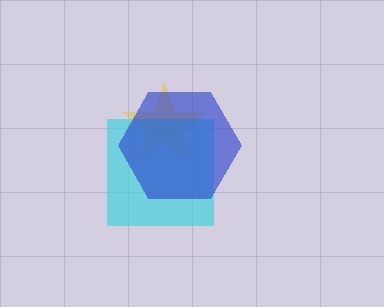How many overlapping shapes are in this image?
There are 3 overlapping shapes in the image.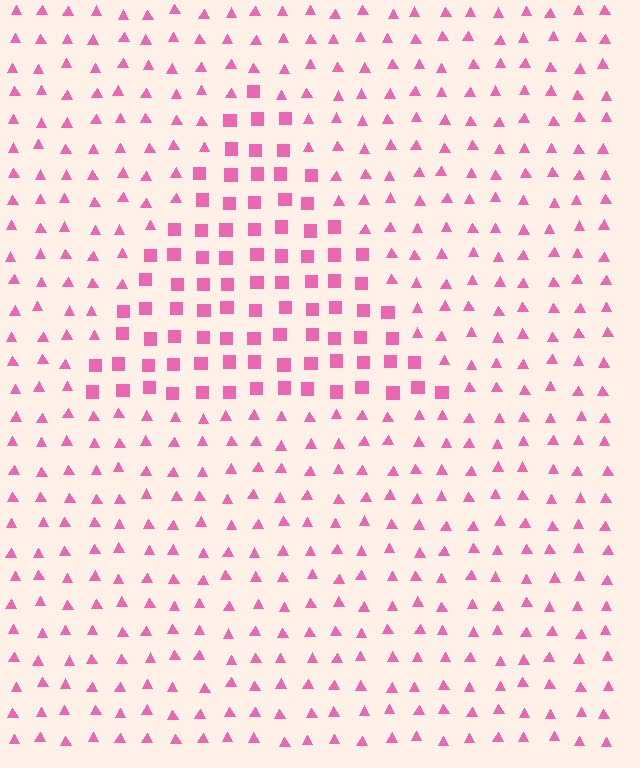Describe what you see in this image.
The image is filled with small pink elements arranged in a uniform grid. A triangle-shaped region contains squares, while the surrounding area contains triangles. The boundary is defined purely by the change in element shape.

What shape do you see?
I see a triangle.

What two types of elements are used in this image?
The image uses squares inside the triangle region and triangles outside it.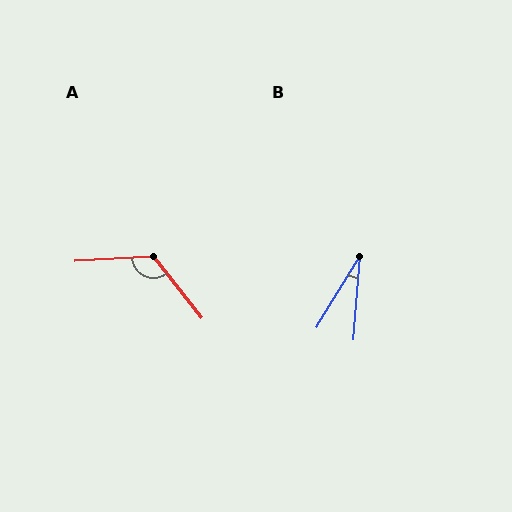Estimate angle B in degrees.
Approximately 27 degrees.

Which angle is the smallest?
B, at approximately 27 degrees.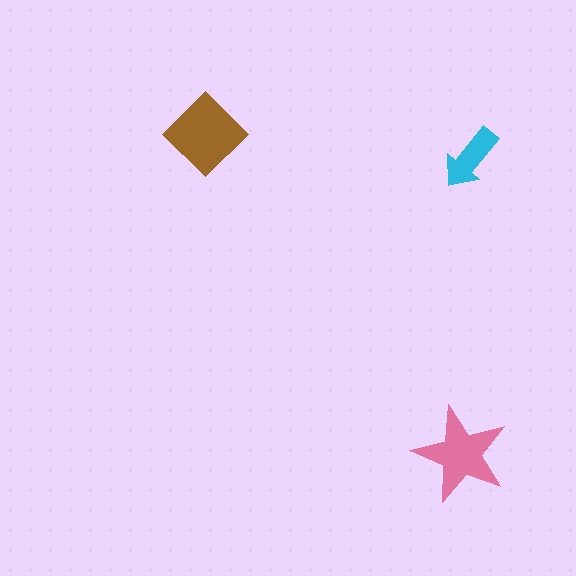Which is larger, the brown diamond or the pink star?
The brown diamond.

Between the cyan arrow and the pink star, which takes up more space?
The pink star.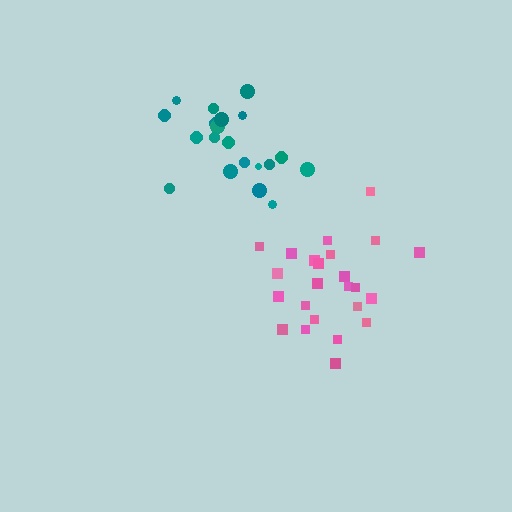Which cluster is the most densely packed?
Teal.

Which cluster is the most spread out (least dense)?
Pink.